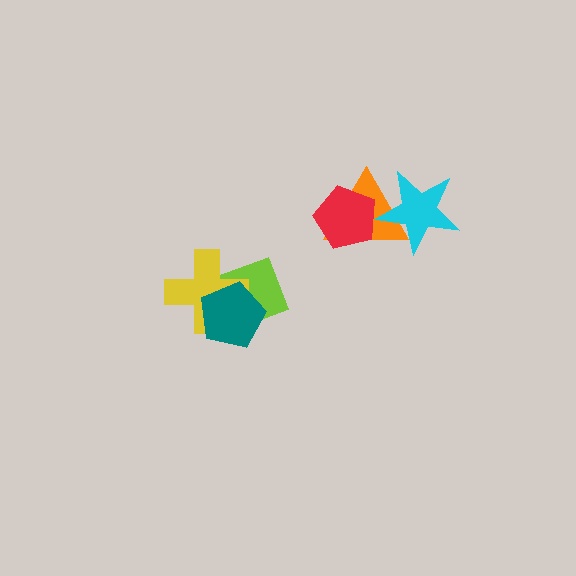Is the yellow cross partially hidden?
Yes, it is partially covered by another shape.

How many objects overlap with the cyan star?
1 object overlaps with the cyan star.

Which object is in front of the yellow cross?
The teal pentagon is in front of the yellow cross.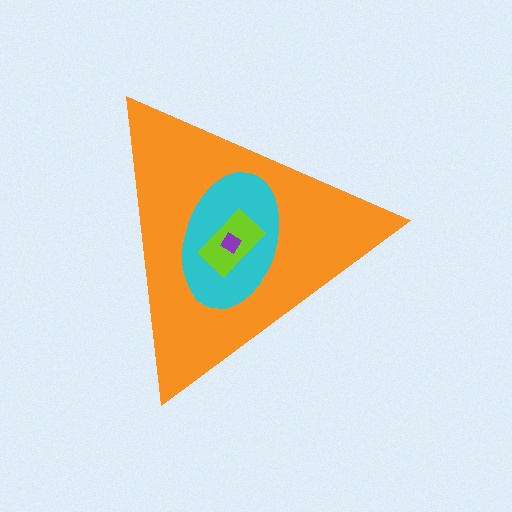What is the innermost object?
The purple diamond.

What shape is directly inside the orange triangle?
The cyan ellipse.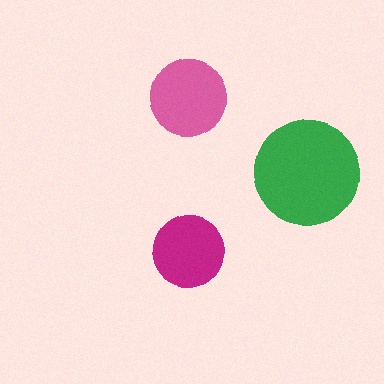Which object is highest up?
The pink circle is topmost.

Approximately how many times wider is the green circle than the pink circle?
About 1.5 times wider.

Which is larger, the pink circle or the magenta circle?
The pink one.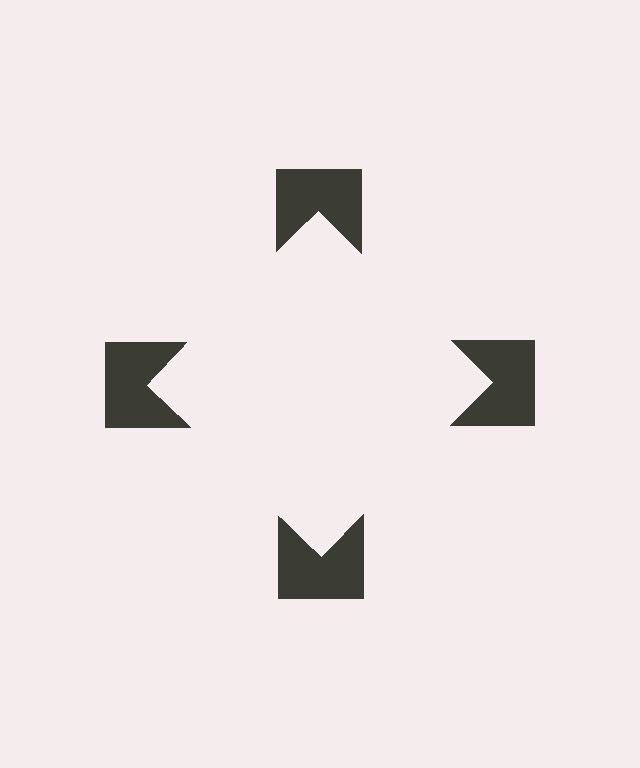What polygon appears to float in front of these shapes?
An illusory square — its edges are inferred from the aligned wedge cuts in the notched squares, not physically drawn.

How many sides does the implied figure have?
4 sides.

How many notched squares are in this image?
There are 4 — one at each vertex of the illusory square.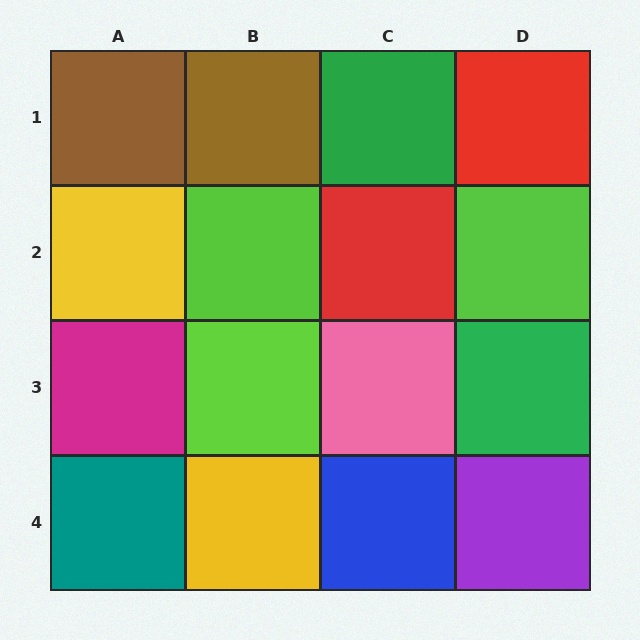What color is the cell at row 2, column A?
Yellow.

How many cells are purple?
1 cell is purple.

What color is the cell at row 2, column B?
Lime.